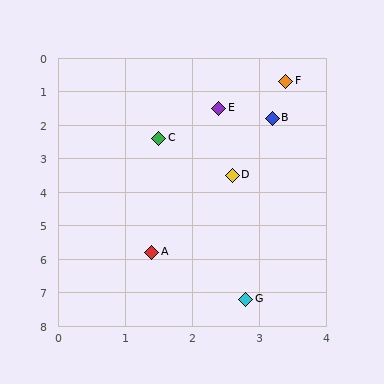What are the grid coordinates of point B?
Point B is at approximately (3.2, 1.8).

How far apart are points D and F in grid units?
Points D and F are about 2.9 grid units apart.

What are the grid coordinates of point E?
Point E is at approximately (2.4, 1.5).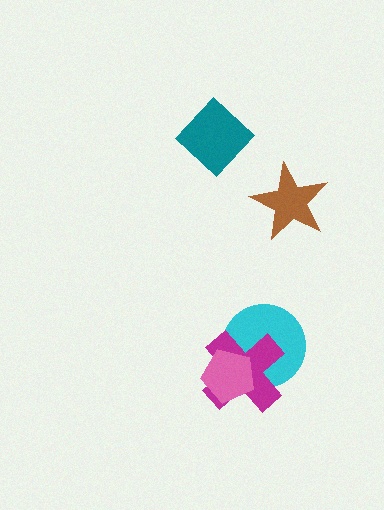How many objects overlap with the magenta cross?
2 objects overlap with the magenta cross.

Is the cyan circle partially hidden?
Yes, it is partially covered by another shape.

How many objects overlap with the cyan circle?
2 objects overlap with the cyan circle.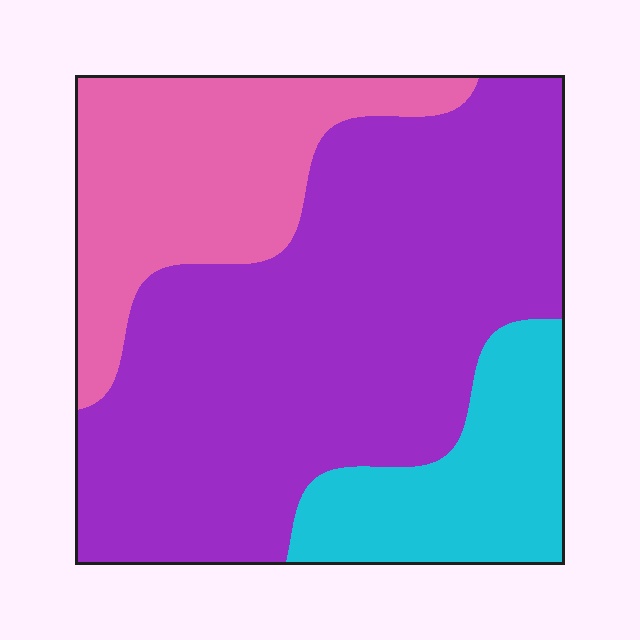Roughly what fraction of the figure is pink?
Pink covers 24% of the figure.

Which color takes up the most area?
Purple, at roughly 60%.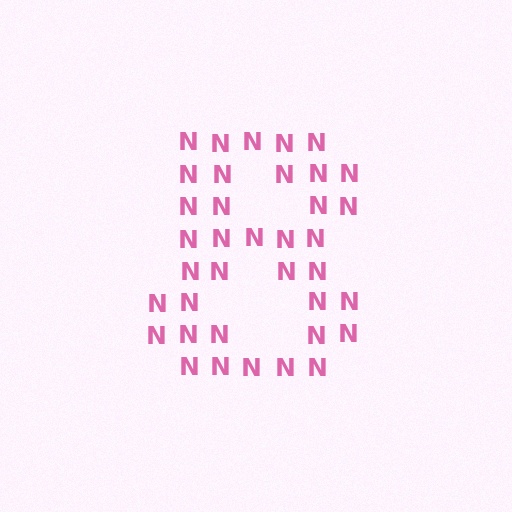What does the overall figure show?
The overall figure shows the digit 8.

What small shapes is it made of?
It is made of small letter N's.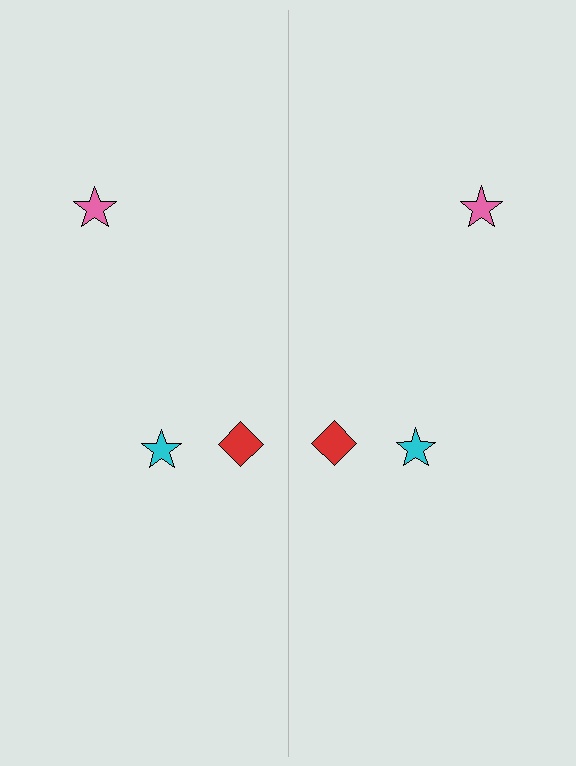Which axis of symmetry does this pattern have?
The pattern has a vertical axis of symmetry running through the center of the image.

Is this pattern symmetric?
Yes, this pattern has bilateral (reflection) symmetry.